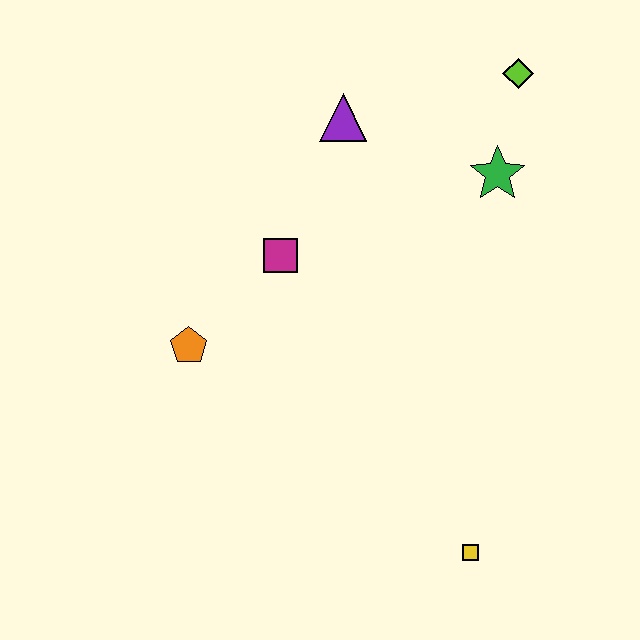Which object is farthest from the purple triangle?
The yellow square is farthest from the purple triangle.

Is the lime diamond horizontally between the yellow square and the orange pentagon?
No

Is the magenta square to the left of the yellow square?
Yes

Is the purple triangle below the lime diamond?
Yes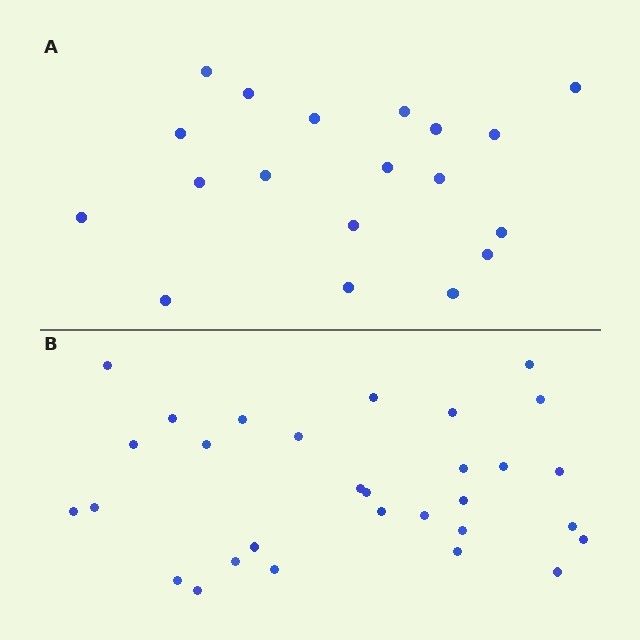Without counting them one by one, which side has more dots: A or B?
Region B (the bottom region) has more dots.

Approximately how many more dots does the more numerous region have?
Region B has roughly 12 or so more dots than region A.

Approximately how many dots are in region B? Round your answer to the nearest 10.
About 30 dots.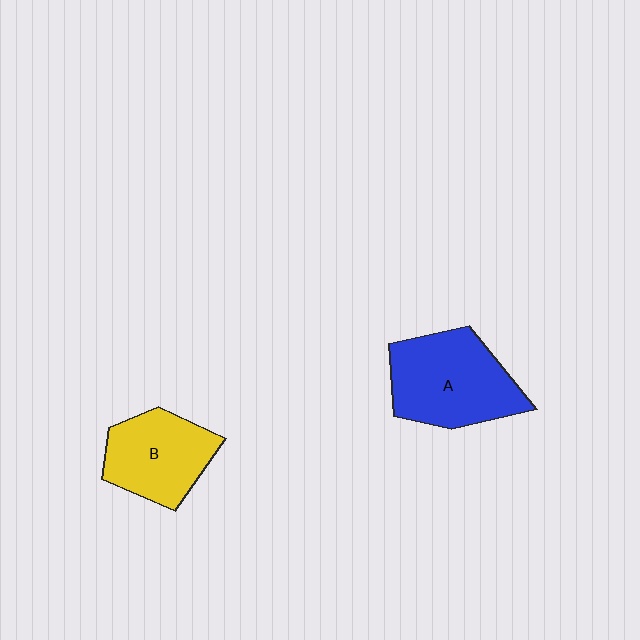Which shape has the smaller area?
Shape B (yellow).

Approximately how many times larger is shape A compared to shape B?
Approximately 1.3 times.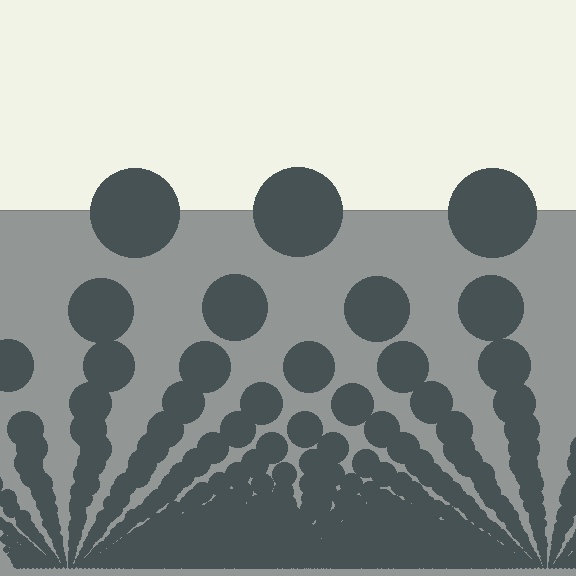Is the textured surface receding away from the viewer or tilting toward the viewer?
The surface appears to tilt toward the viewer. Texture elements get larger and sparser toward the top.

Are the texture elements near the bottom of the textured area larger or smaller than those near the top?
Smaller. The gradient is inverted — elements near the bottom are smaller and denser.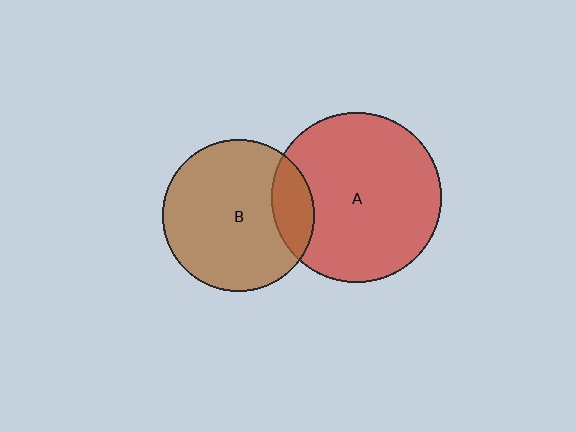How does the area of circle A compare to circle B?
Approximately 1.3 times.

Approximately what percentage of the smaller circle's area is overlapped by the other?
Approximately 15%.